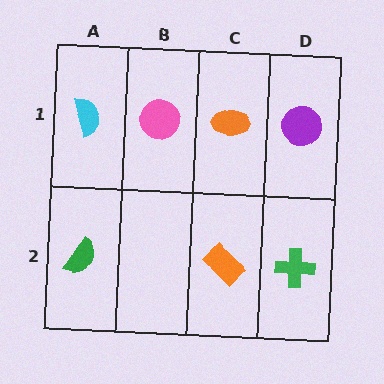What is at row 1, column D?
A purple circle.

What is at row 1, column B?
A pink circle.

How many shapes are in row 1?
4 shapes.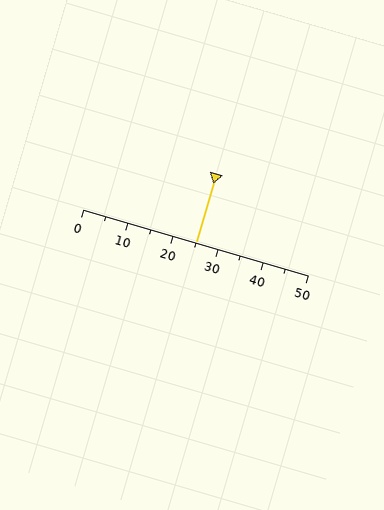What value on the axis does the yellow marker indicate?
The marker indicates approximately 25.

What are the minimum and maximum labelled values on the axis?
The axis runs from 0 to 50.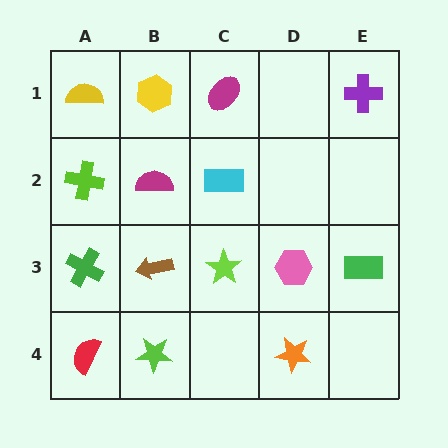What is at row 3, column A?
A green cross.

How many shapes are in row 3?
5 shapes.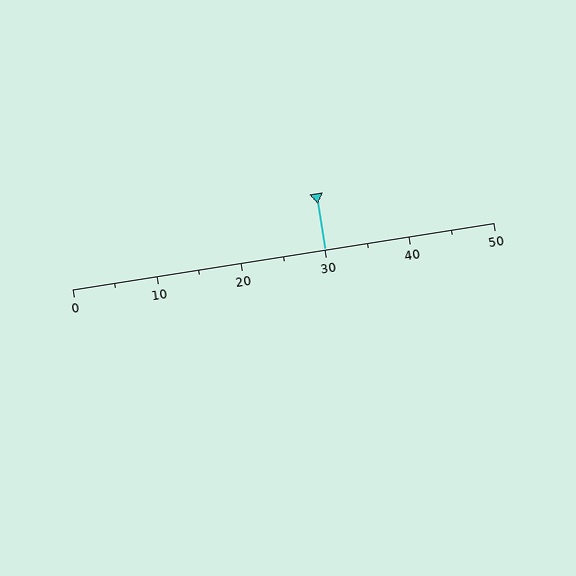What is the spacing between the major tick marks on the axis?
The major ticks are spaced 10 apart.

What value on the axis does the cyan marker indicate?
The marker indicates approximately 30.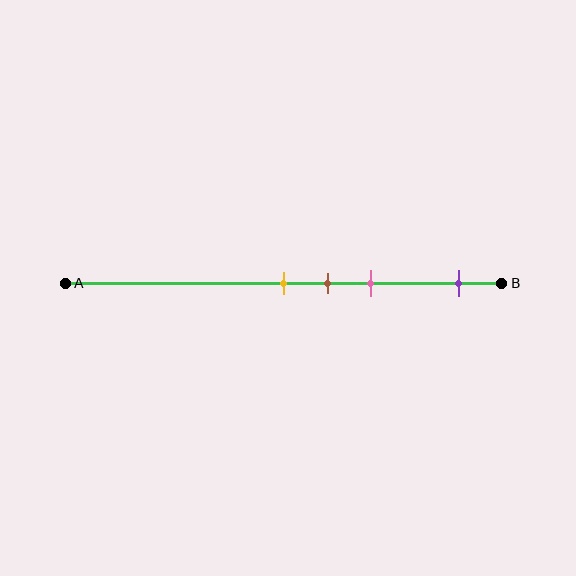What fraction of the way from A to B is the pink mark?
The pink mark is approximately 70% (0.7) of the way from A to B.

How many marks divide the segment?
There are 4 marks dividing the segment.